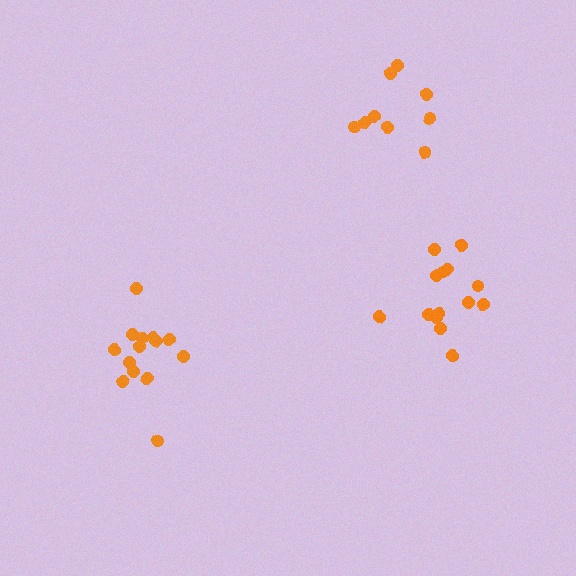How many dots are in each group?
Group 1: 14 dots, Group 2: 14 dots, Group 3: 9 dots (37 total).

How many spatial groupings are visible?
There are 3 spatial groupings.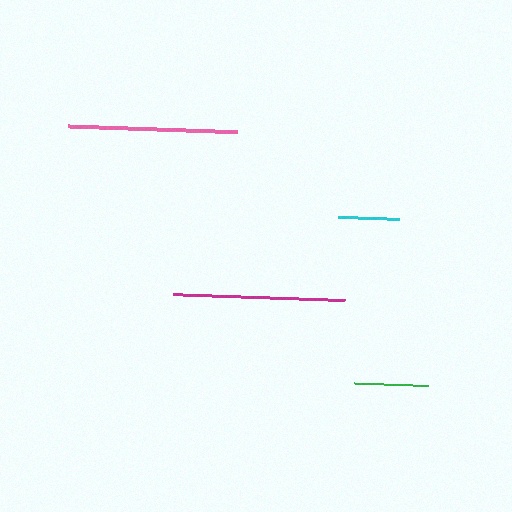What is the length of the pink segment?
The pink segment is approximately 169 pixels long.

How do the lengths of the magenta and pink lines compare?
The magenta and pink lines are approximately the same length.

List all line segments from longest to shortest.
From longest to shortest: magenta, pink, green, cyan.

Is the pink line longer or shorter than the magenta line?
The magenta line is longer than the pink line.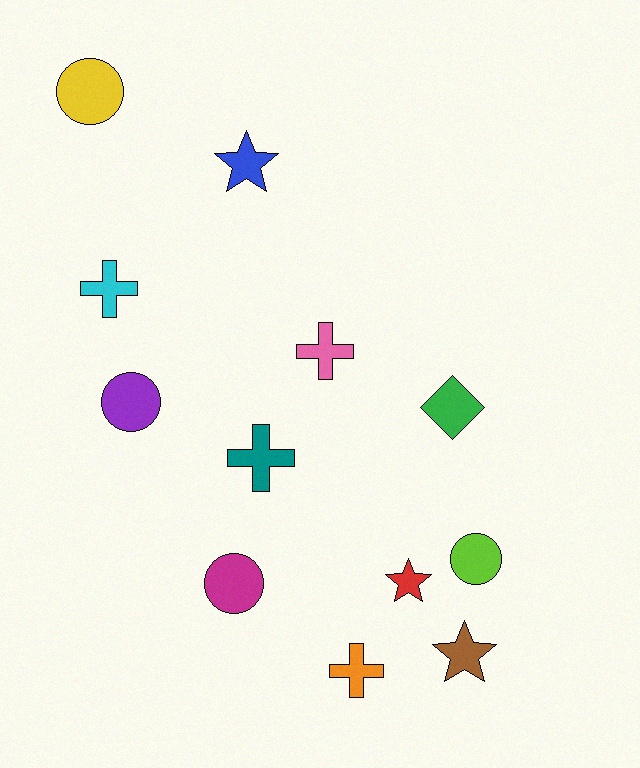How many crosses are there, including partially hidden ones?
There are 4 crosses.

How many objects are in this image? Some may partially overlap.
There are 12 objects.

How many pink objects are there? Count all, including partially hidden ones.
There is 1 pink object.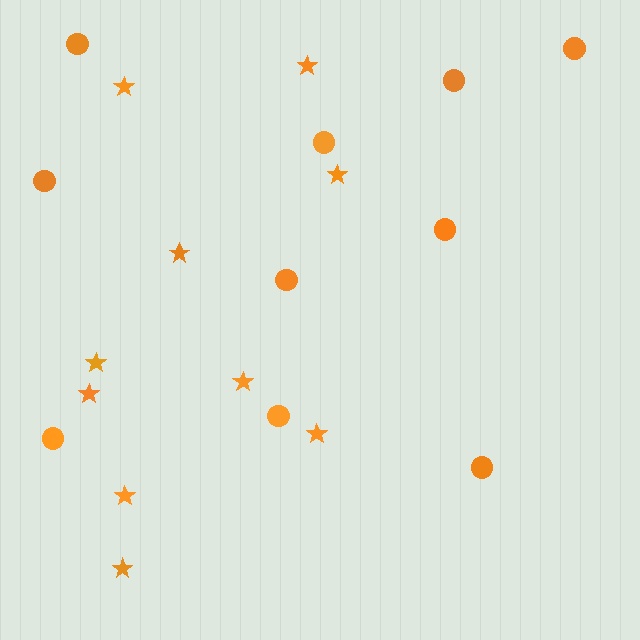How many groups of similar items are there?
There are 2 groups: one group of stars (10) and one group of circles (10).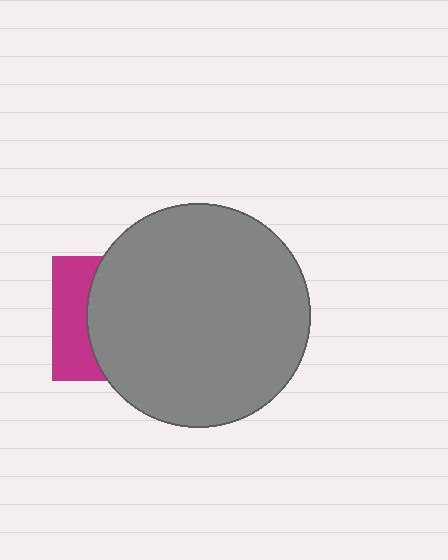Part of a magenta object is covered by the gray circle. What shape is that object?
It is a square.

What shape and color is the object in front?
The object in front is a gray circle.